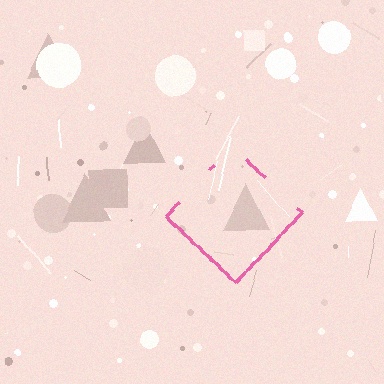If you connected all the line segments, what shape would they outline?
They would outline a diamond.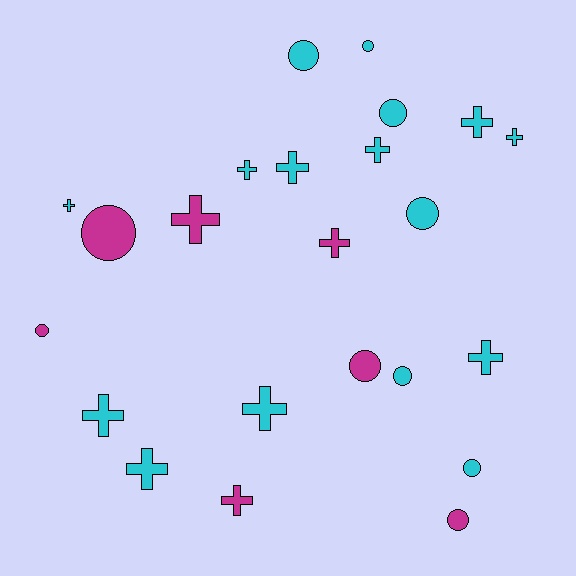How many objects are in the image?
There are 23 objects.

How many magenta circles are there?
There are 4 magenta circles.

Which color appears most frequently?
Cyan, with 16 objects.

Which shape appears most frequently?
Cross, with 13 objects.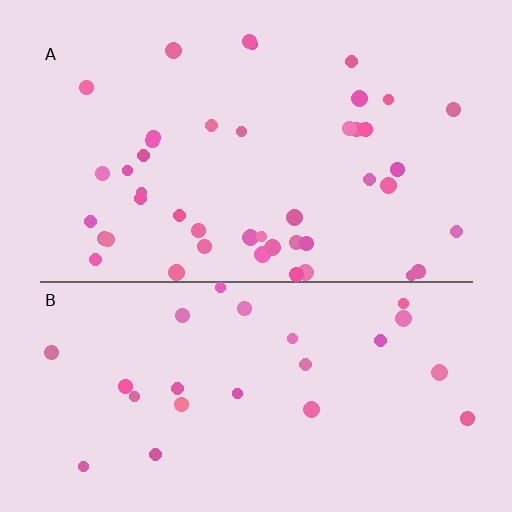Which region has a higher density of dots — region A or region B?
A (the top).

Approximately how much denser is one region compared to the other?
Approximately 1.8× — region A over region B.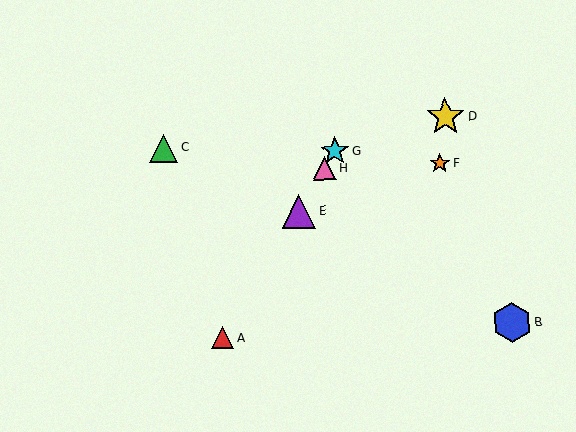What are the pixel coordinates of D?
Object D is at (445, 117).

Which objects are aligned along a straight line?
Objects A, E, G, H are aligned along a straight line.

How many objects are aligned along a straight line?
4 objects (A, E, G, H) are aligned along a straight line.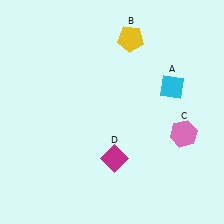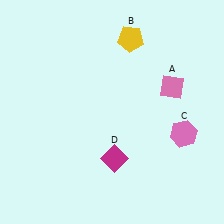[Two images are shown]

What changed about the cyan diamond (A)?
In Image 1, A is cyan. In Image 2, it changed to pink.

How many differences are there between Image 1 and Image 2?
There is 1 difference between the two images.